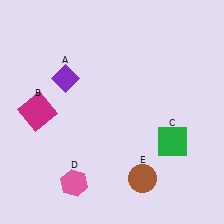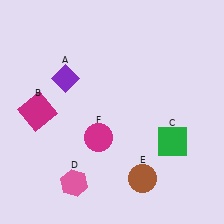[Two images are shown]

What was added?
A magenta circle (F) was added in Image 2.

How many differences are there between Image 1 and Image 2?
There is 1 difference between the two images.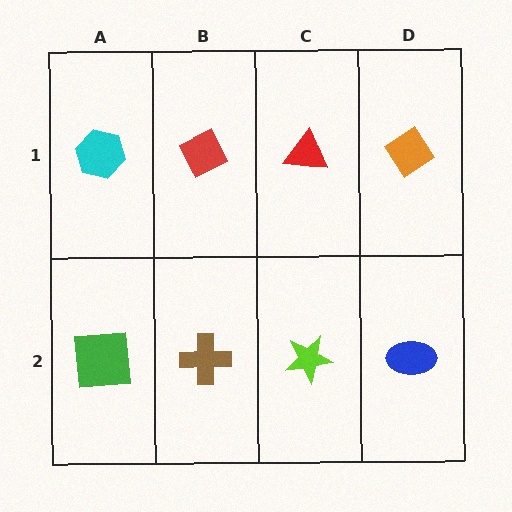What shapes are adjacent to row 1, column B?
A brown cross (row 2, column B), a cyan hexagon (row 1, column A), a red triangle (row 1, column C).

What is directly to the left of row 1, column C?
A red diamond.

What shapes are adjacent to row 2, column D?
An orange diamond (row 1, column D), a lime star (row 2, column C).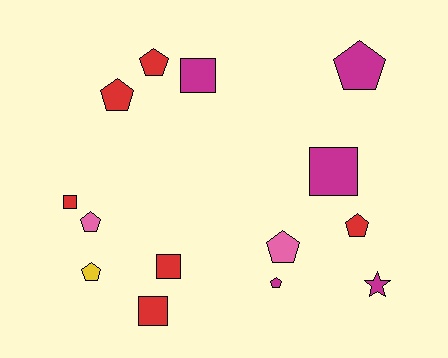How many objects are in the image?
There are 14 objects.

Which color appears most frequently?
Red, with 6 objects.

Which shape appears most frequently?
Pentagon, with 8 objects.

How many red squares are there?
There are 3 red squares.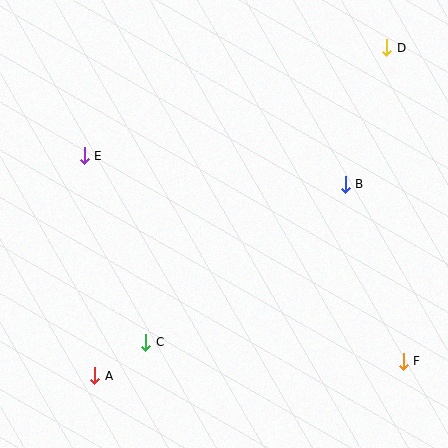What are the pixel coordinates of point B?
Point B is at (345, 184).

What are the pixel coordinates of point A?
Point A is at (95, 376).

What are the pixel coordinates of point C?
Point C is at (146, 342).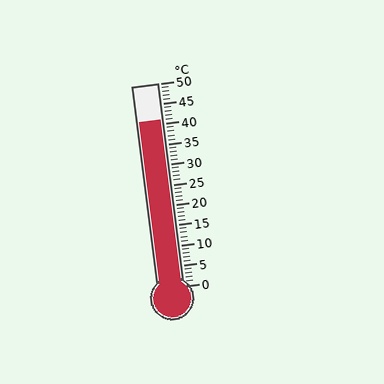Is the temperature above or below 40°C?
The temperature is above 40°C.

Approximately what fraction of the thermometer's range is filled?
The thermometer is filled to approximately 80% of its range.